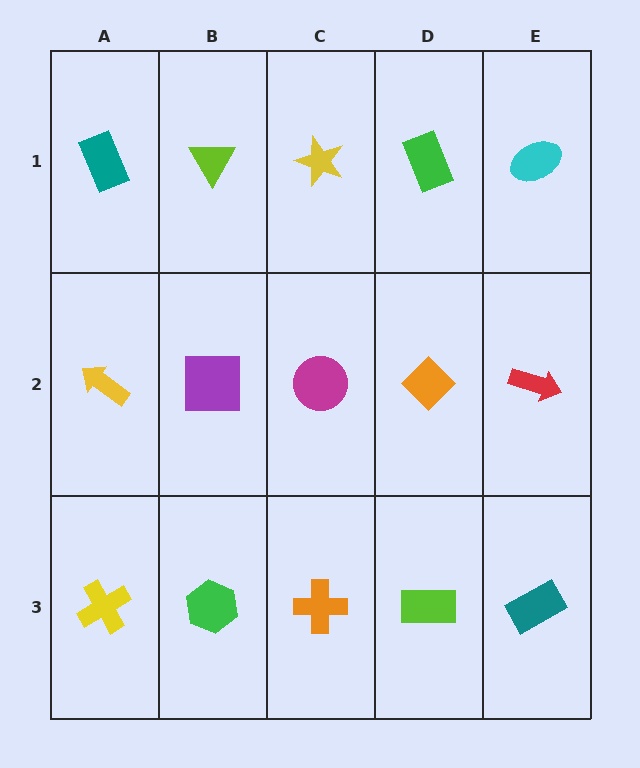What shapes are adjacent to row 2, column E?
A cyan ellipse (row 1, column E), a teal rectangle (row 3, column E), an orange diamond (row 2, column D).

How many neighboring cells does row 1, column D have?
3.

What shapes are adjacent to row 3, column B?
A purple square (row 2, column B), a yellow cross (row 3, column A), an orange cross (row 3, column C).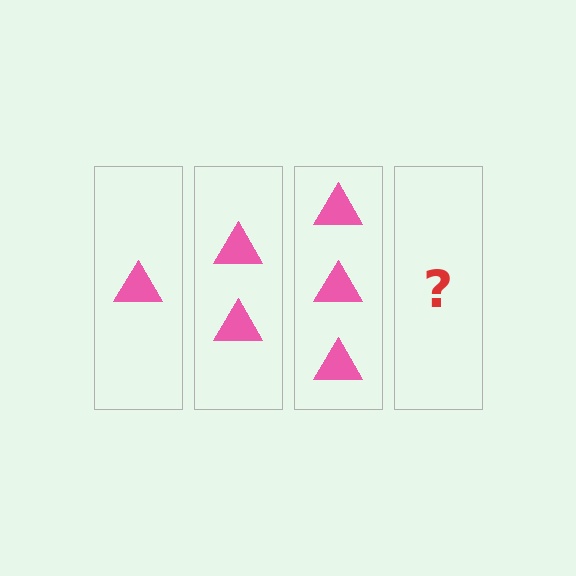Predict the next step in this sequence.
The next step is 4 triangles.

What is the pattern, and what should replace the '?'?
The pattern is that each step adds one more triangle. The '?' should be 4 triangles.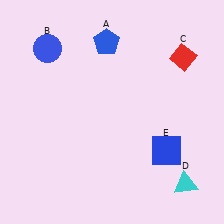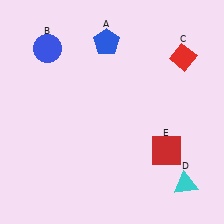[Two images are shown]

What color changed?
The square (E) changed from blue in Image 1 to red in Image 2.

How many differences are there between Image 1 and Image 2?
There is 1 difference between the two images.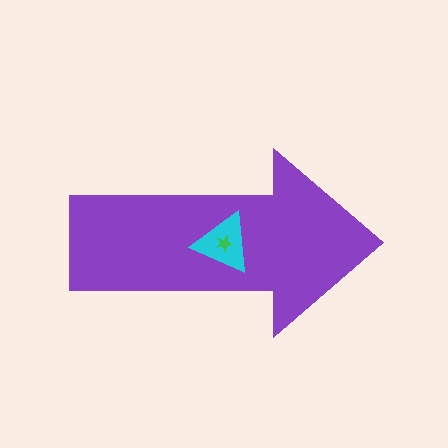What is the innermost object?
The green star.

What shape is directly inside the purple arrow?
The cyan triangle.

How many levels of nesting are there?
3.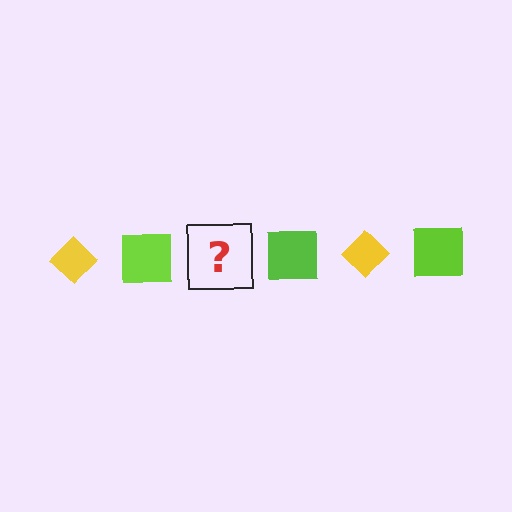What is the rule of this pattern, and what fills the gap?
The rule is that the pattern alternates between yellow diamond and lime square. The gap should be filled with a yellow diamond.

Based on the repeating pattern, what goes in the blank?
The blank should be a yellow diamond.